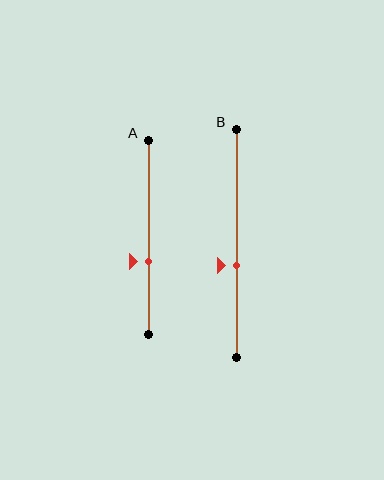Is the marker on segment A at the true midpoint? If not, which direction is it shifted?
No, the marker on segment A is shifted downward by about 13% of the segment length.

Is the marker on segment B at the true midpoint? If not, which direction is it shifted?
No, the marker on segment B is shifted downward by about 10% of the segment length.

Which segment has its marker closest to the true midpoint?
Segment B has its marker closest to the true midpoint.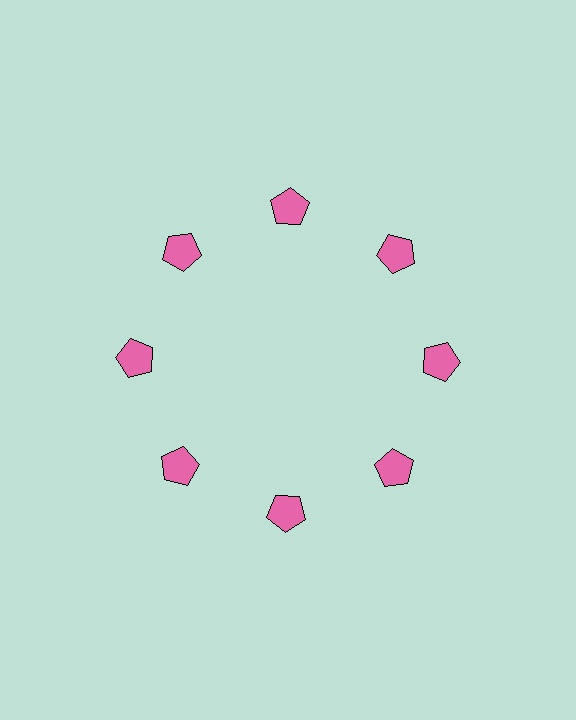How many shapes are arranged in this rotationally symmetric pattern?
There are 8 shapes, arranged in 8 groups of 1.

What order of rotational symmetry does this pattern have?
This pattern has 8-fold rotational symmetry.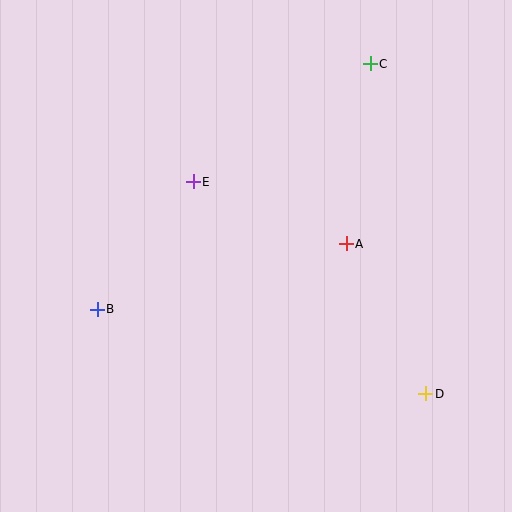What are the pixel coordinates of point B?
Point B is at (97, 309).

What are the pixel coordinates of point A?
Point A is at (346, 244).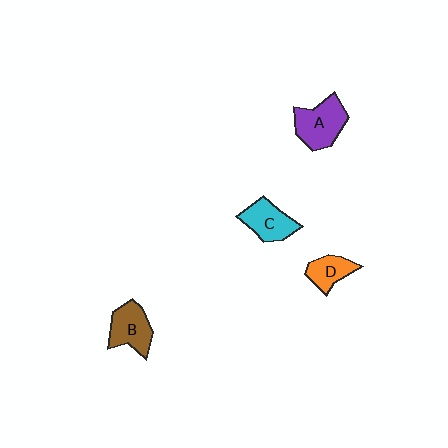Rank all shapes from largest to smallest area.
From largest to smallest: A (purple), B (brown), C (cyan), D (orange).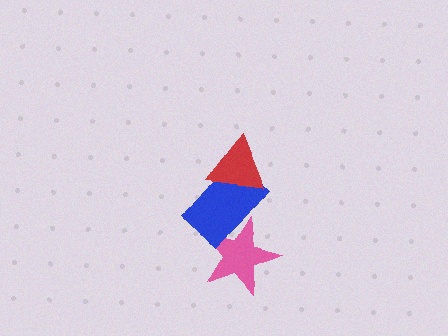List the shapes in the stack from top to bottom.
From top to bottom: the red triangle, the blue rectangle, the pink star.